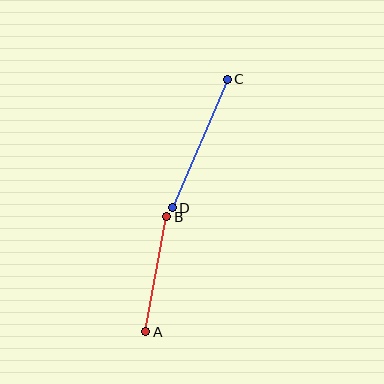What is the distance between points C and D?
The distance is approximately 140 pixels.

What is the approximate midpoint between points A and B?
The midpoint is at approximately (156, 274) pixels.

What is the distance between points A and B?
The distance is approximately 117 pixels.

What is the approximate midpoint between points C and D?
The midpoint is at approximately (200, 143) pixels.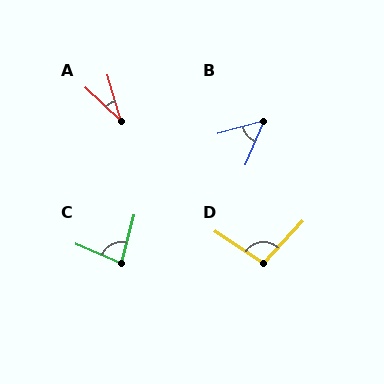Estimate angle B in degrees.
Approximately 51 degrees.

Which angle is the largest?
D, at approximately 99 degrees.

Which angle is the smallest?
A, at approximately 31 degrees.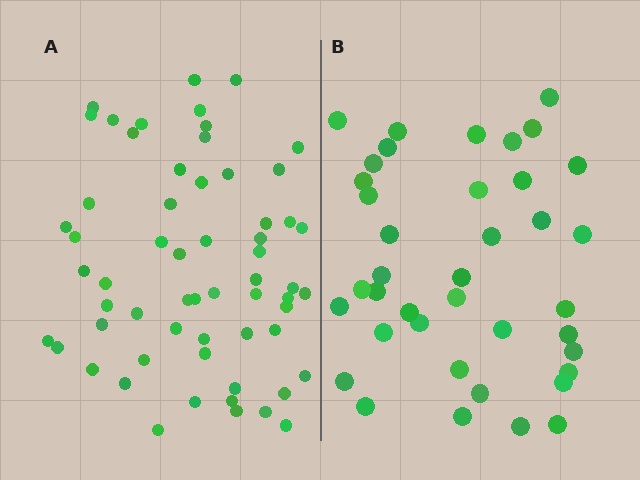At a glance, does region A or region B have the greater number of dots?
Region A (the left region) has more dots.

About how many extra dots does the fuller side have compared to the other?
Region A has approximately 20 more dots than region B.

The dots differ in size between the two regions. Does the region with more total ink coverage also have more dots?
No. Region B has more total ink coverage because its dots are larger, but region A actually contains more individual dots. Total area can be misleading — the number of items is what matters here.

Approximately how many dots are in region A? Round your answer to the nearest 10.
About 60 dots.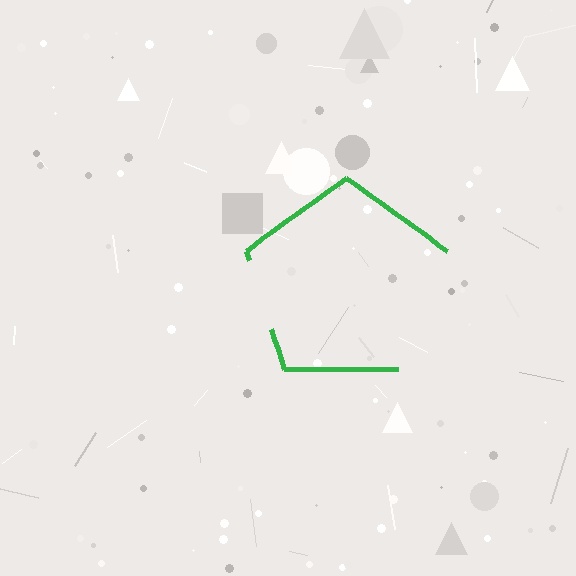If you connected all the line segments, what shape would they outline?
They would outline a pentagon.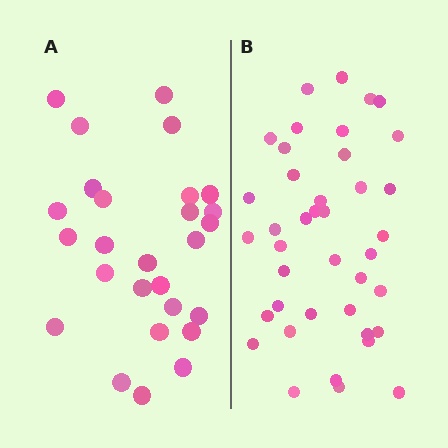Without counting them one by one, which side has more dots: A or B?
Region B (the right region) has more dots.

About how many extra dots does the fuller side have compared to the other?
Region B has approximately 15 more dots than region A.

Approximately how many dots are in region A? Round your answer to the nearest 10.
About 30 dots. (The exact count is 27, which rounds to 30.)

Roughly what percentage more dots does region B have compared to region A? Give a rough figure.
About 50% more.